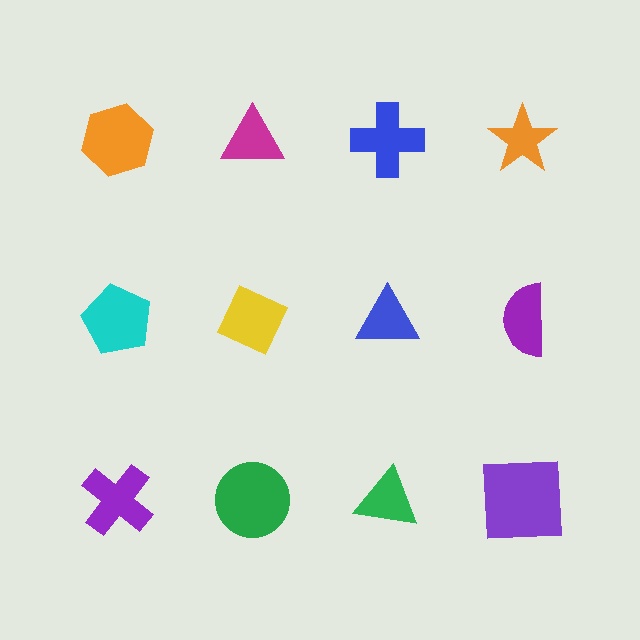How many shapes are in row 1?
4 shapes.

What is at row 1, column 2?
A magenta triangle.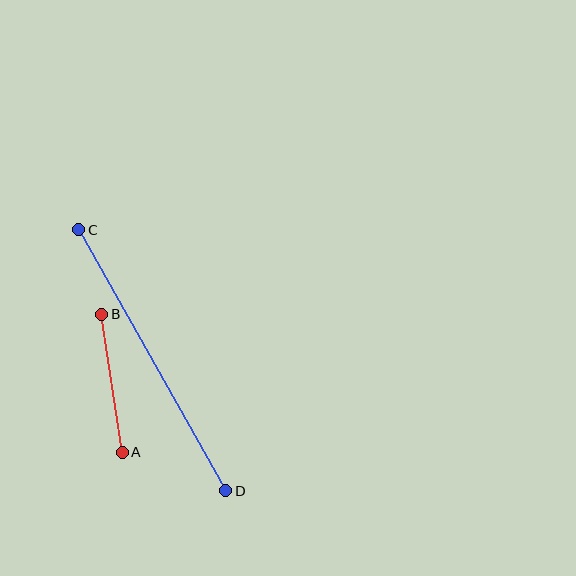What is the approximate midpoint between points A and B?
The midpoint is at approximately (112, 383) pixels.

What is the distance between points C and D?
The distance is approximately 300 pixels.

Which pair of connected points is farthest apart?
Points C and D are farthest apart.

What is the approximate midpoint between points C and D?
The midpoint is at approximately (152, 360) pixels.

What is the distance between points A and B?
The distance is approximately 140 pixels.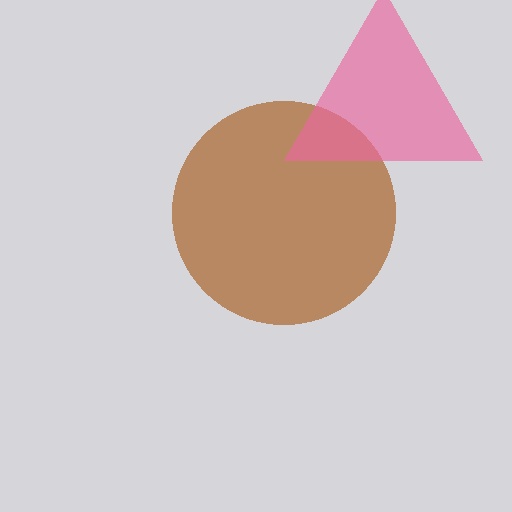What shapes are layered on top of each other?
The layered shapes are: a brown circle, a pink triangle.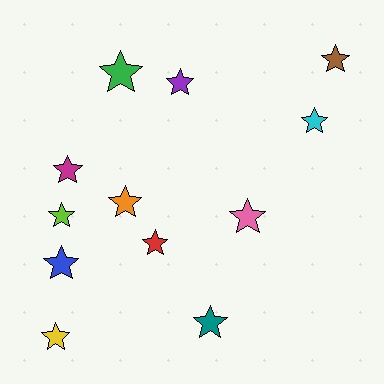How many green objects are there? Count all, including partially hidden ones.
There is 1 green object.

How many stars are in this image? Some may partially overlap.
There are 12 stars.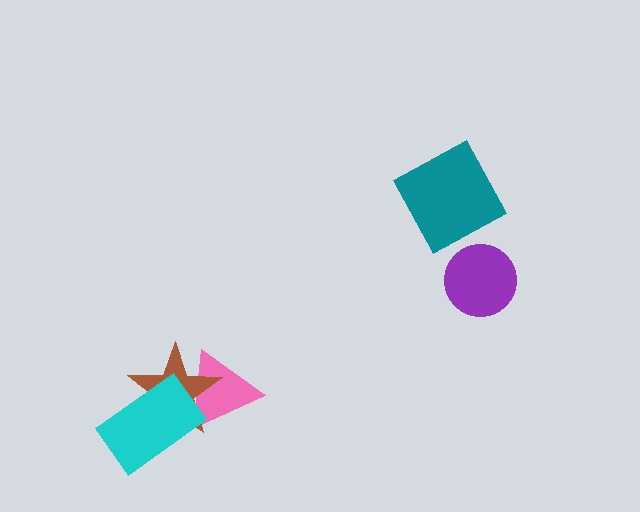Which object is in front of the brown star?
The cyan rectangle is in front of the brown star.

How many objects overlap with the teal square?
0 objects overlap with the teal square.